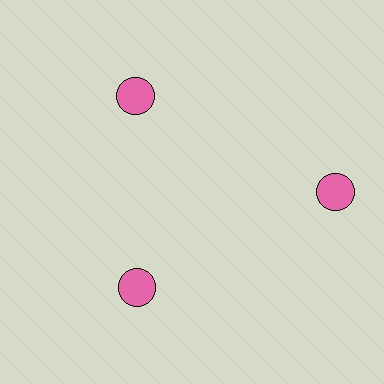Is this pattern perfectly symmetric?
No. The 3 pink circles are arranged in a ring, but one element near the 3 o'clock position is pushed outward from the center, breaking the 3-fold rotational symmetry.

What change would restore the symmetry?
The symmetry would be restored by moving it inward, back onto the ring so that all 3 circles sit at equal angles and equal distance from the center.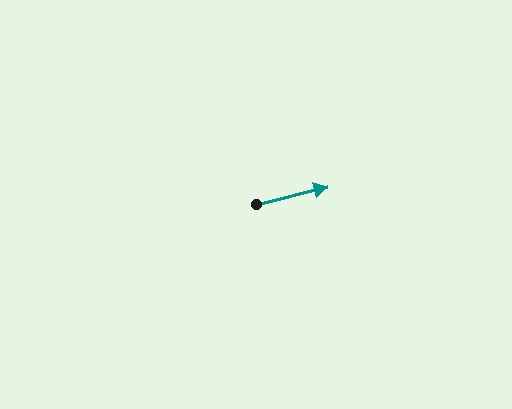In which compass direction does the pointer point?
East.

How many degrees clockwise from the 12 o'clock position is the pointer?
Approximately 76 degrees.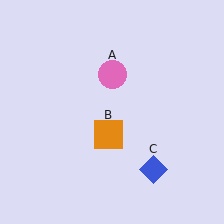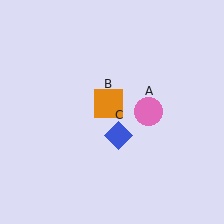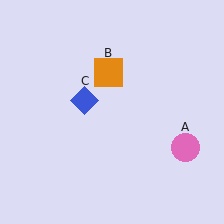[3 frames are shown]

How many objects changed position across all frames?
3 objects changed position: pink circle (object A), orange square (object B), blue diamond (object C).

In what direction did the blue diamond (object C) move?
The blue diamond (object C) moved up and to the left.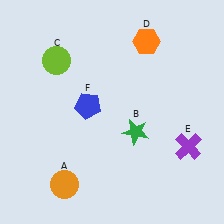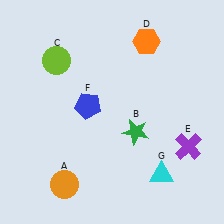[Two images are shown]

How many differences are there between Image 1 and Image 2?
There is 1 difference between the two images.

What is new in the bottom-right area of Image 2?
A cyan triangle (G) was added in the bottom-right area of Image 2.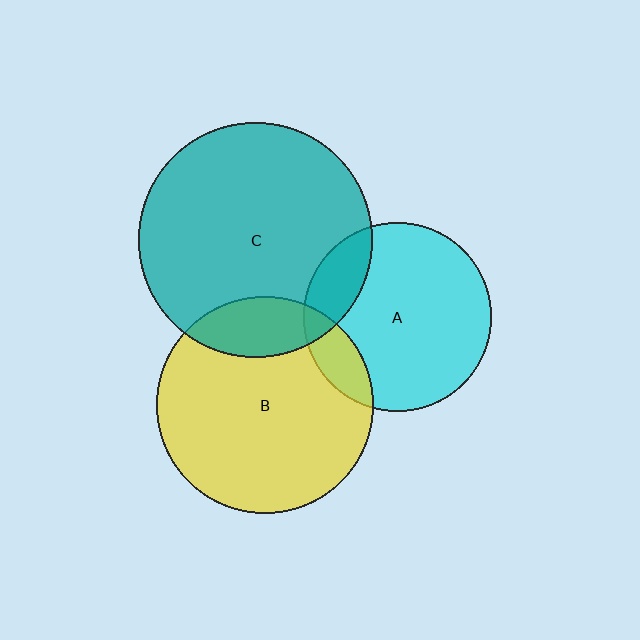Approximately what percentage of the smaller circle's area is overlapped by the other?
Approximately 20%.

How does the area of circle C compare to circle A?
Approximately 1.6 times.